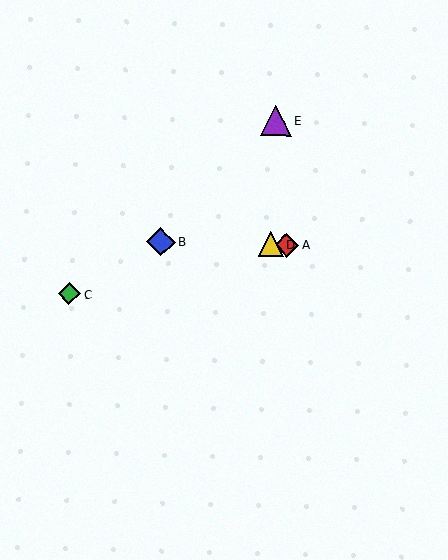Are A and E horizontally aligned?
No, A is at y≈245 and E is at y≈121.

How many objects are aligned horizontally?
3 objects (A, B, D) are aligned horizontally.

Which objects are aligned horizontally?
Objects A, B, D are aligned horizontally.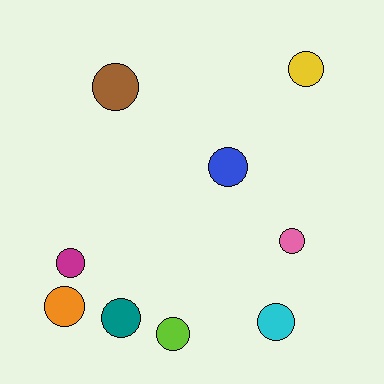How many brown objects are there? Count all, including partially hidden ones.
There is 1 brown object.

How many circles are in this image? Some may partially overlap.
There are 9 circles.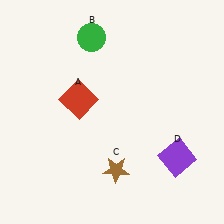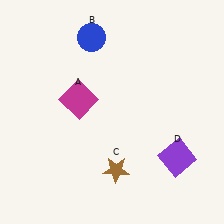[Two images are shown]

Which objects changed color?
A changed from red to magenta. B changed from green to blue.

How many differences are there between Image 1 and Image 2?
There are 2 differences between the two images.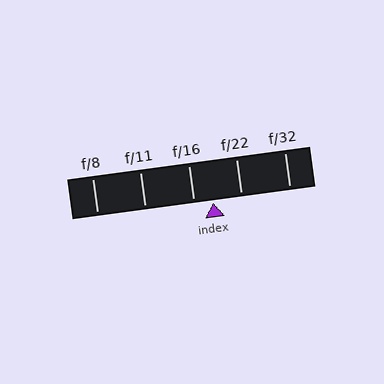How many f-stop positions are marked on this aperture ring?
There are 5 f-stop positions marked.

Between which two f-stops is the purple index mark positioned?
The index mark is between f/16 and f/22.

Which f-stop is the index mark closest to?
The index mark is closest to f/16.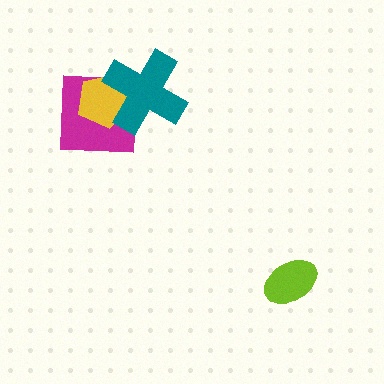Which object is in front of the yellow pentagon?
The teal cross is in front of the yellow pentagon.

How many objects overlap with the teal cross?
2 objects overlap with the teal cross.